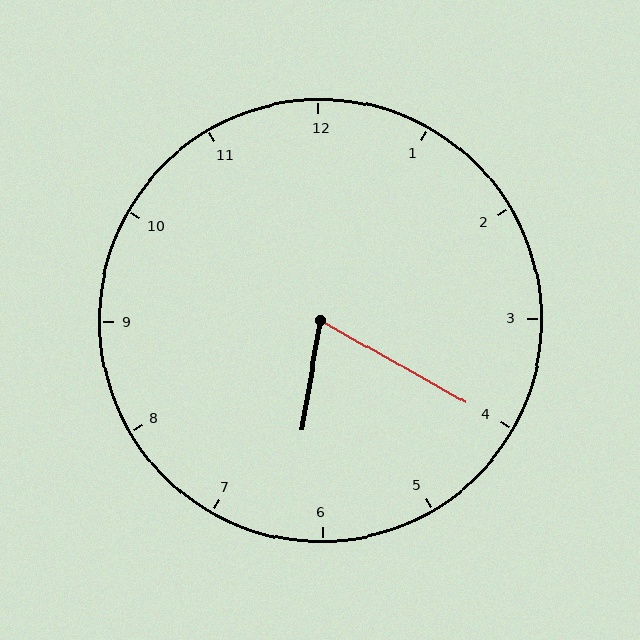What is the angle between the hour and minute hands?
Approximately 70 degrees.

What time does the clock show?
6:20.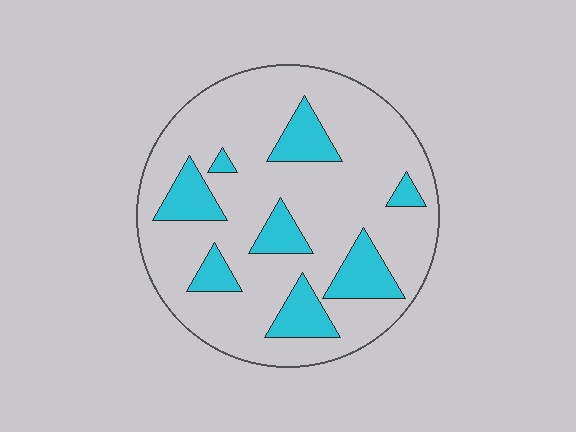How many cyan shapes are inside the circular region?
8.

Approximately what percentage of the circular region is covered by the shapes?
Approximately 20%.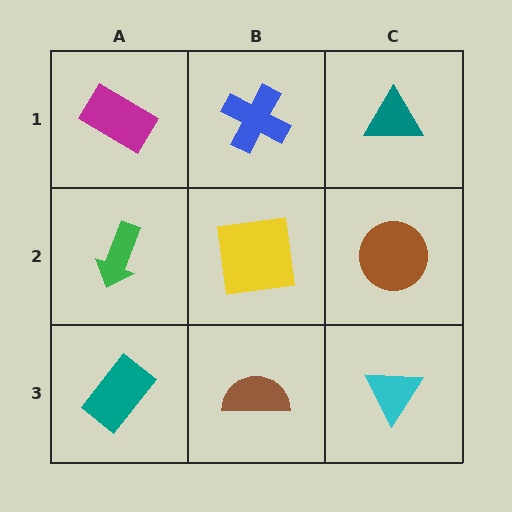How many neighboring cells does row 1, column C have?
2.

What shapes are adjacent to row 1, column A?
A green arrow (row 2, column A), a blue cross (row 1, column B).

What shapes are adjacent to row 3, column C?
A brown circle (row 2, column C), a brown semicircle (row 3, column B).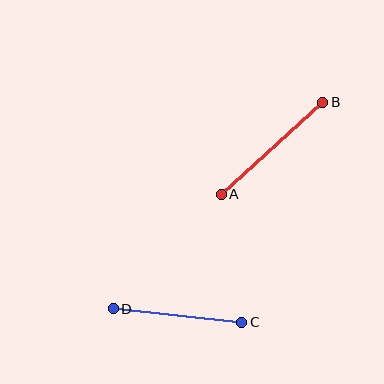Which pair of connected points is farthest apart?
Points A and B are farthest apart.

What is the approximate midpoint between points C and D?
The midpoint is at approximately (178, 316) pixels.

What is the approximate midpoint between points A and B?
The midpoint is at approximately (272, 148) pixels.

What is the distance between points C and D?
The distance is approximately 129 pixels.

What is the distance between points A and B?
The distance is approximately 137 pixels.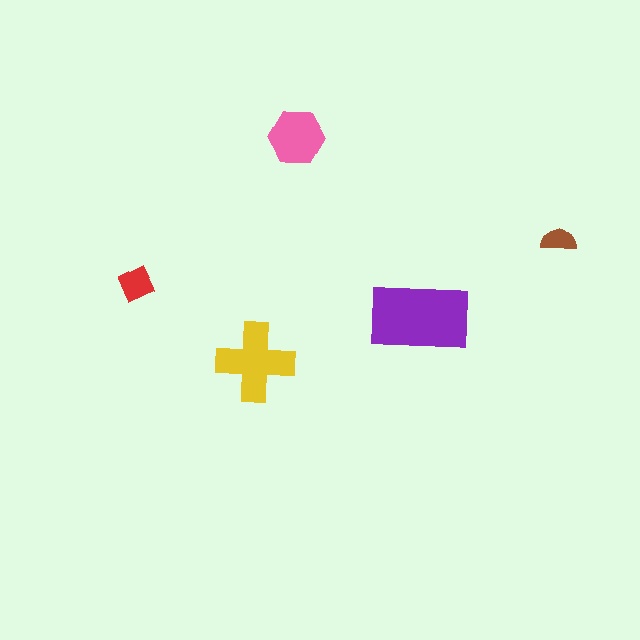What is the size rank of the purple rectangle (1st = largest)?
1st.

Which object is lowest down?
The yellow cross is bottommost.